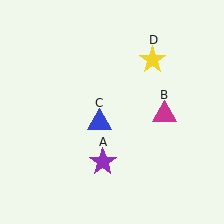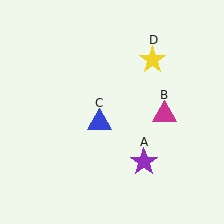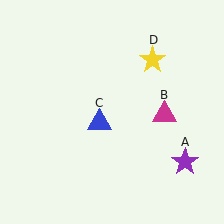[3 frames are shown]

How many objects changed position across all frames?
1 object changed position: purple star (object A).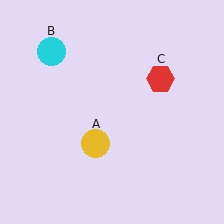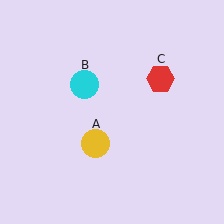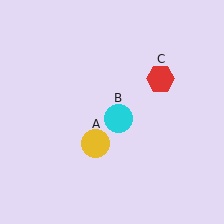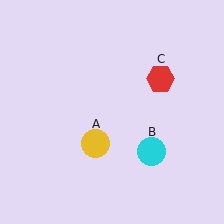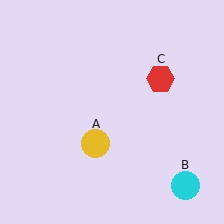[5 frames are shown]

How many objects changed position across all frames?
1 object changed position: cyan circle (object B).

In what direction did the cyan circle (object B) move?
The cyan circle (object B) moved down and to the right.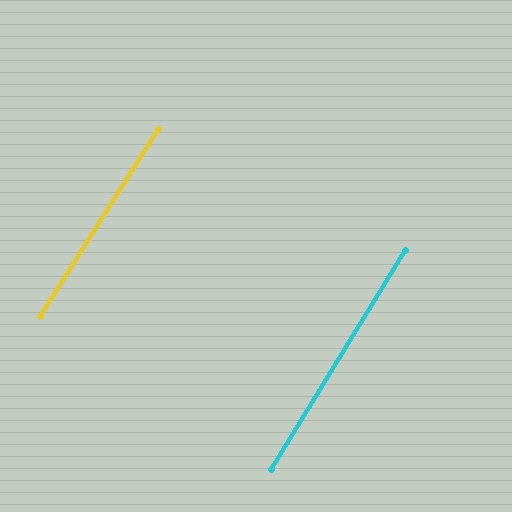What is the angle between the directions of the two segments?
Approximately 1 degree.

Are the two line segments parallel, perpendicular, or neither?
Parallel — their directions differ by only 0.9°.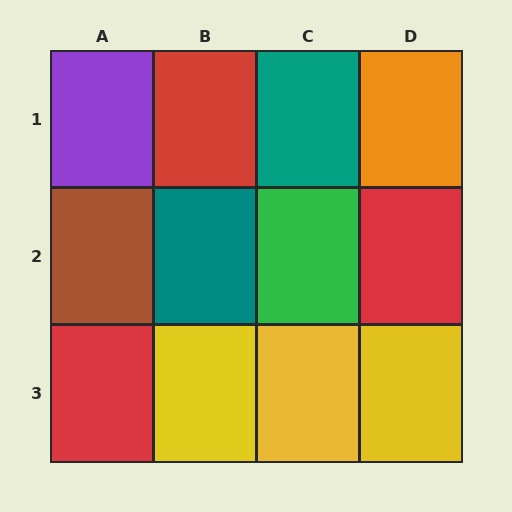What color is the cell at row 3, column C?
Yellow.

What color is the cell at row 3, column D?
Yellow.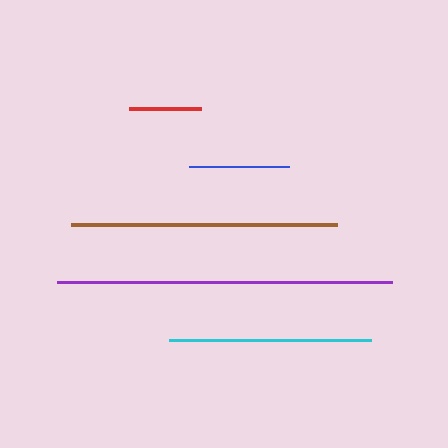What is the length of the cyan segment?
The cyan segment is approximately 202 pixels long.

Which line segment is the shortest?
The red line is the shortest at approximately 72 pixels.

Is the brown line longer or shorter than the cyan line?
The brown line is longer than the cyan line.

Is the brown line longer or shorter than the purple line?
The purple line is longer than the brown line.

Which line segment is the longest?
The purple line is the longest at approximately 335 pixels.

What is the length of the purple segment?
The purple segment is approximately 335 pixels long.